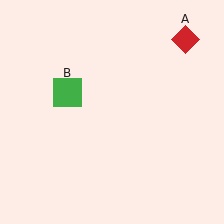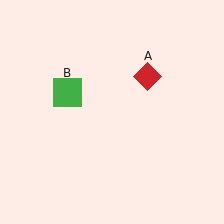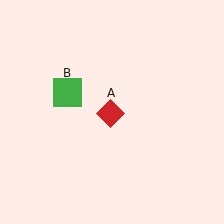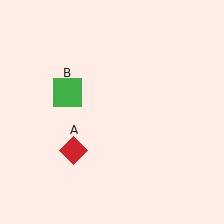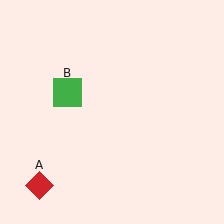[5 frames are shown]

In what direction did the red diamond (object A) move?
The red diamond (object A) moved down and to the left.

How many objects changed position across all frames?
1 object changed position: red diamond (object A).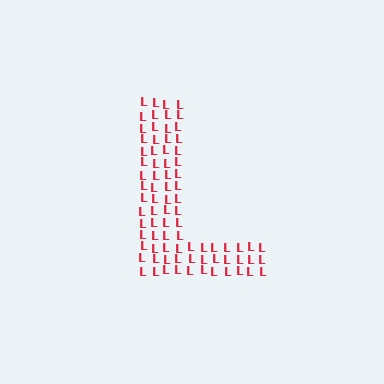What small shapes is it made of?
It is made of small letter L's.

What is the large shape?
The large shape is the letter L.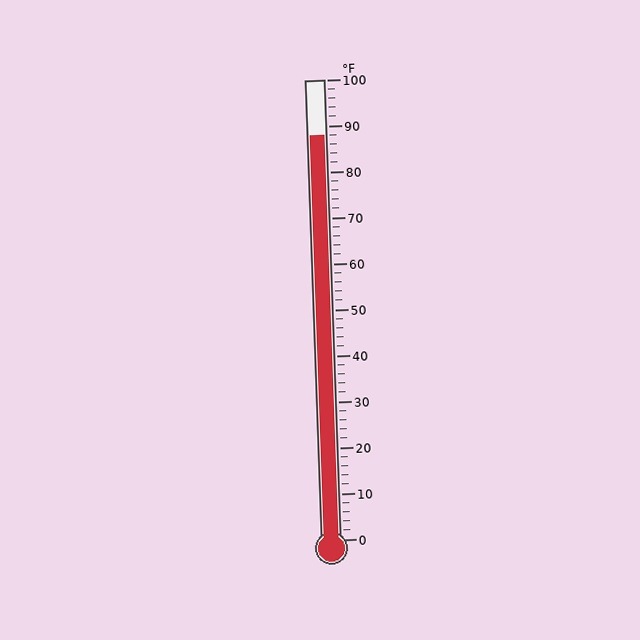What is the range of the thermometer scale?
The thermometer scale ranges from 0°F to 100°F.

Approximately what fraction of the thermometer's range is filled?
The thermometer is filled to approximately 90% of its range.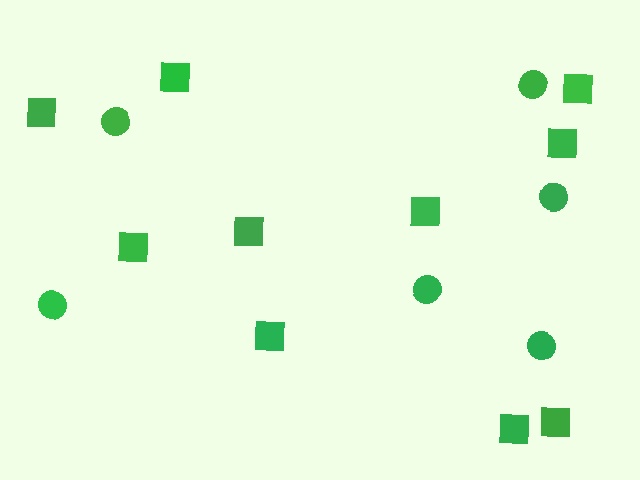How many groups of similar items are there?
There are 2 groups: one group of circles (6) and one group of squares (10).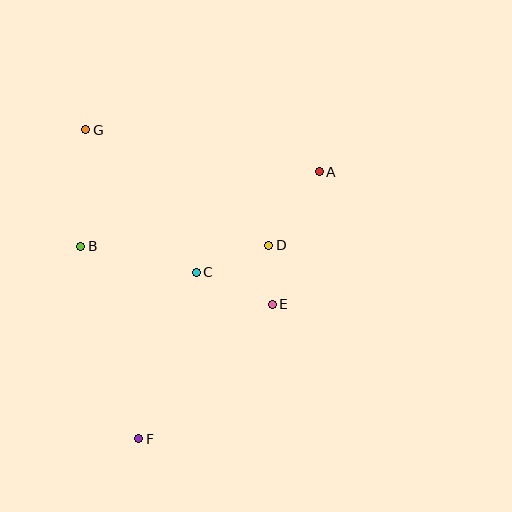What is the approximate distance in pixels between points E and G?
The distance between E and G is approximately 255 pixels.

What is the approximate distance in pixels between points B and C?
The distance between B and C is approximately 118 pixels.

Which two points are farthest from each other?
Points A and F are farthest from each other.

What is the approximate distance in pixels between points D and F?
The distance between D and F is approximately 233 pixels.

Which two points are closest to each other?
Points D and E are closest to each other.